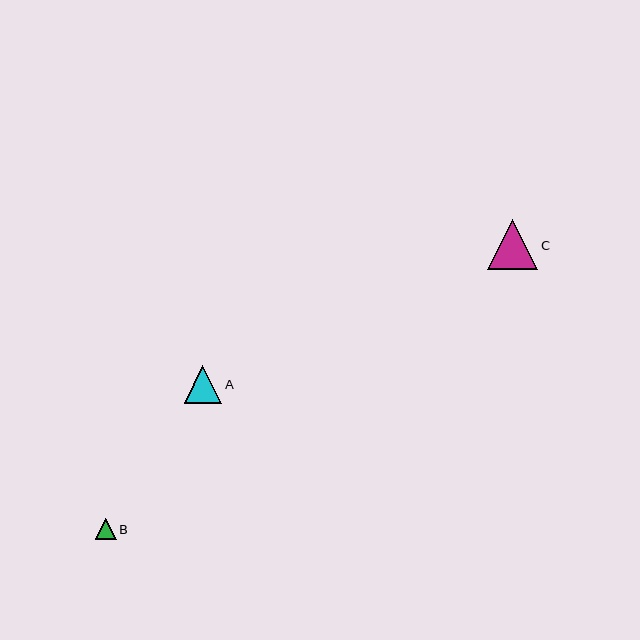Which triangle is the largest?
Triangle C is the largest with a size of approximately 50 pixels.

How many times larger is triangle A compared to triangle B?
Triangle A is approximately 1.9 times the size of triangle B.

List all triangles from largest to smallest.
From largest to smallest: C, A, B.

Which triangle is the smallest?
Triangle B is the smallest with a size of approximately 20 pixels.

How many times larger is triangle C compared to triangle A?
Triangle C is approximately 1.3 times the size of triangle A.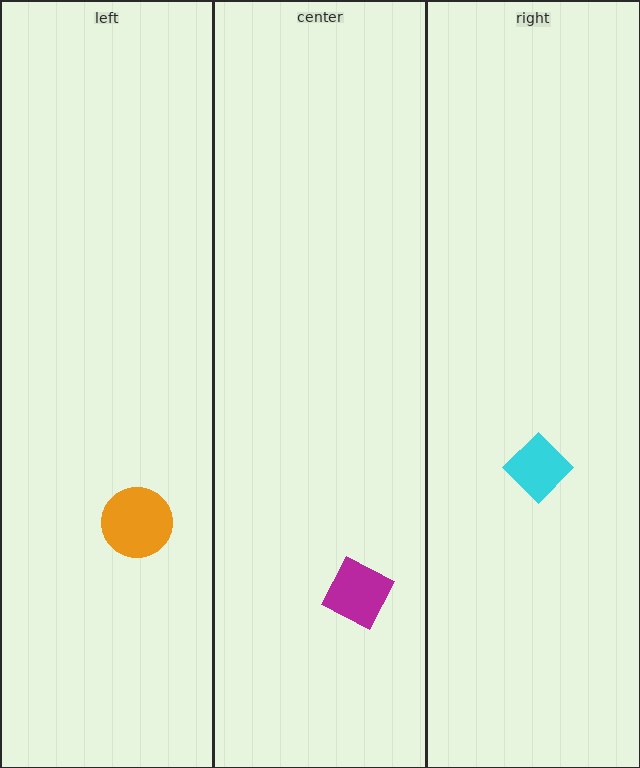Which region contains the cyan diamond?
The right region.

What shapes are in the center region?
The magenta square.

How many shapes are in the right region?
1.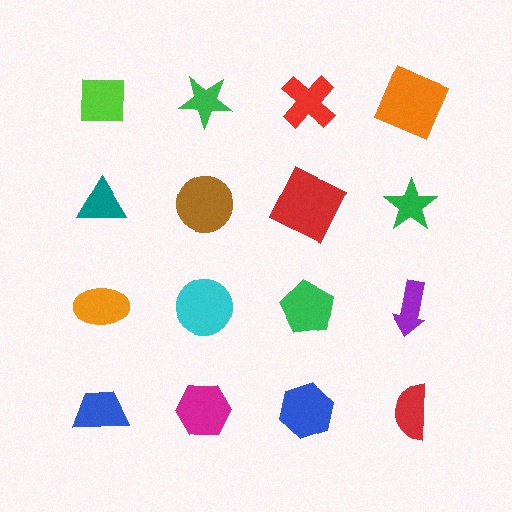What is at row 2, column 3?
A red square.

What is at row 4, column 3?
A blue hexagon.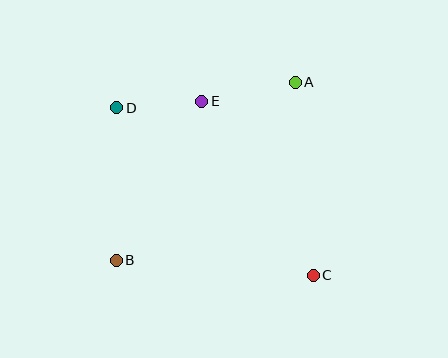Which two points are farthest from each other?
Points C and D are farthest from each other.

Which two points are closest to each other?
Points D and E are closest to each other.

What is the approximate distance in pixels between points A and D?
The distance between A and D is approximately 180 pixels.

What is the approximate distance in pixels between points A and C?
The distance between A and C is approximately 194 pixels.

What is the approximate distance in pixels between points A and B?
The distance between A and B is approximately 252 pixels.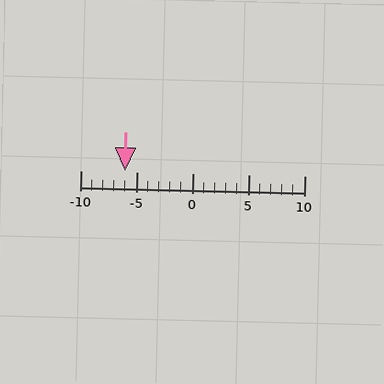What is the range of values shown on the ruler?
The ruler shows values from -10 to 10.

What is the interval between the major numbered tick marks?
The major tick marks are spaced 5 units apart.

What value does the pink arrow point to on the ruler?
The pink arrow points to approximately -6.